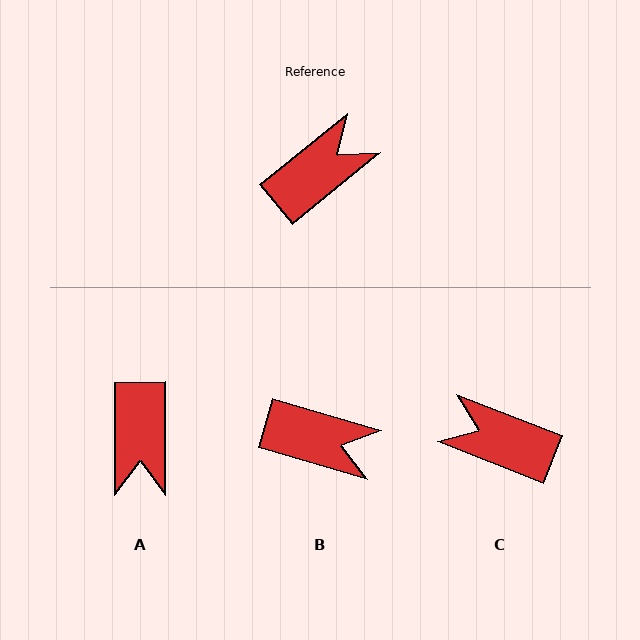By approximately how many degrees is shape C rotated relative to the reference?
Approximately 119 degrees counter-clockwise.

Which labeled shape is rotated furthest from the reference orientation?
A, about 129 degrees away.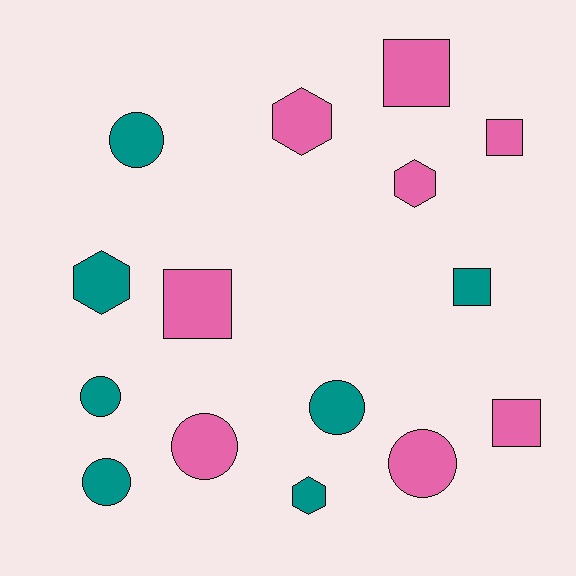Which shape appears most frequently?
Circle, with 6 objects.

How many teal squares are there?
There is 1 teal square.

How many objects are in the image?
There are 15 objects.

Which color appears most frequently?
Pink, with 8 objects.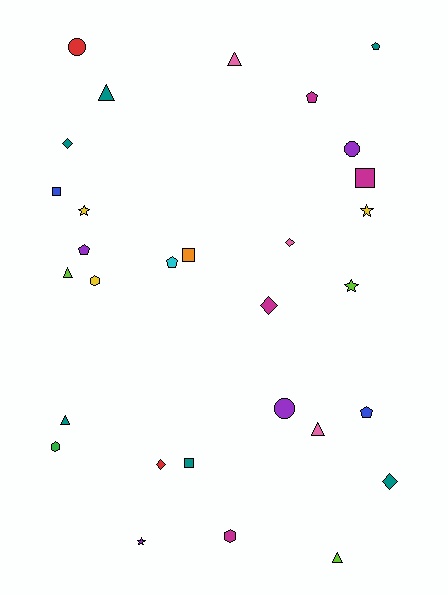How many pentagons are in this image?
There are 5 pentagons.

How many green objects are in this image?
There is 1 green object.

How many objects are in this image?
There are 30 objects.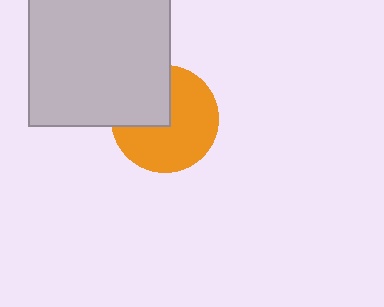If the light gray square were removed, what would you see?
You would see the complete orange circle.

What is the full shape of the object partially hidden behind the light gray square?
The partially hidden object is an orange circle.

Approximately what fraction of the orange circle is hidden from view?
Roughly 34% of the orange circle is hidden behind the light gray square.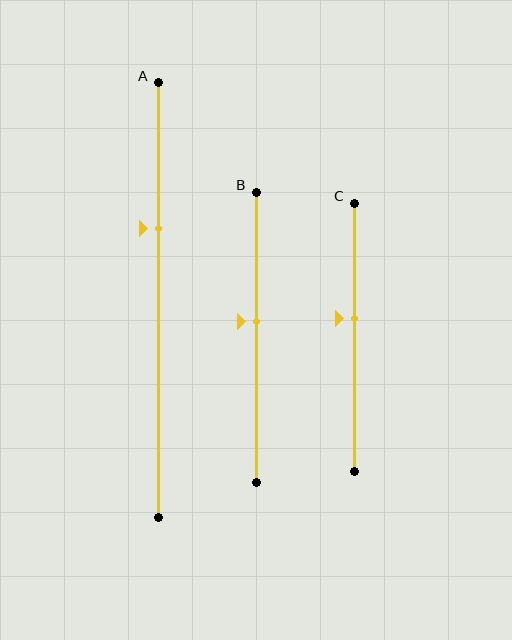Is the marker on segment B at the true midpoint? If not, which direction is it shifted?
No, the marker on segment B is shifted upward by about 6% of the segment length.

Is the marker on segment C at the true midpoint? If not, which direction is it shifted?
No, the marker on segment C is shifted upward by about 7% of the segment length.